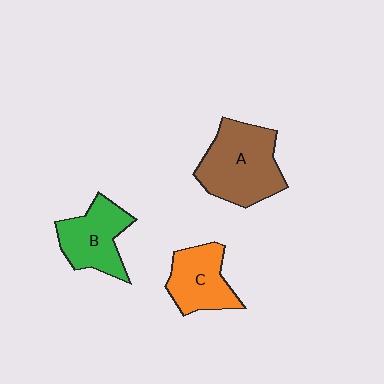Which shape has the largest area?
Shape A (brown).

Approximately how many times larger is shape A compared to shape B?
Approximately 1.4 times.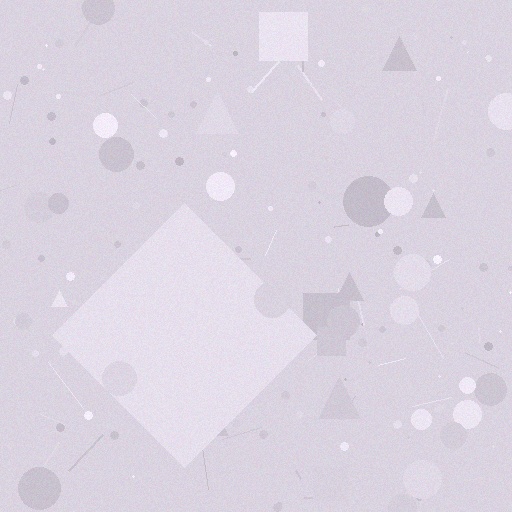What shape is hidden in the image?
A diamond is hidden in the image.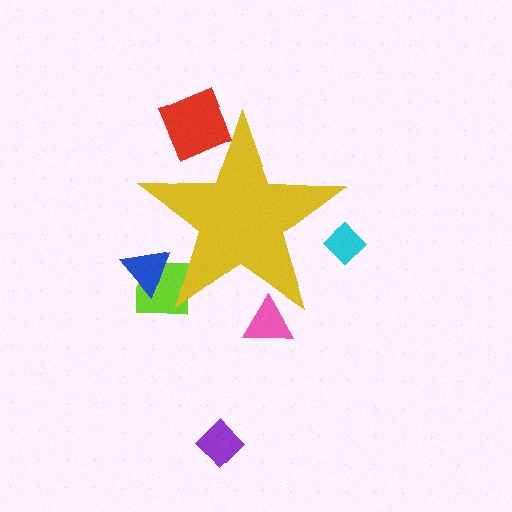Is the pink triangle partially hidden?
Yes, the pink triangle is partially hidden behind the yellow star.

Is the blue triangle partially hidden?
Yes, the blue triangle is partially hidden behind the yellow star.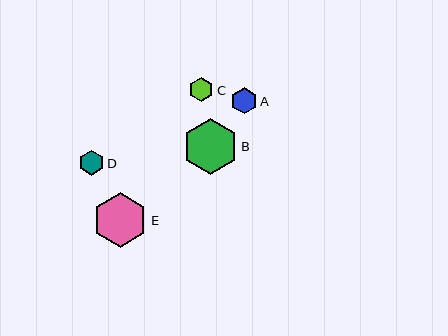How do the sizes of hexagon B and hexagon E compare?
Hexagon B and hexagon E are approximately the same size.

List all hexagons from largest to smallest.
From largest to smallest: B, E, A, D, C.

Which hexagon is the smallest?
Hexagon C is the smallest with a size of approximately 24 pixels.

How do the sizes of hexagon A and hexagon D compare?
Hexagon A and hexagon D are approximately the same size.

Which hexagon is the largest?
Hexagon B is the largest with a size of approximately 55 pixels.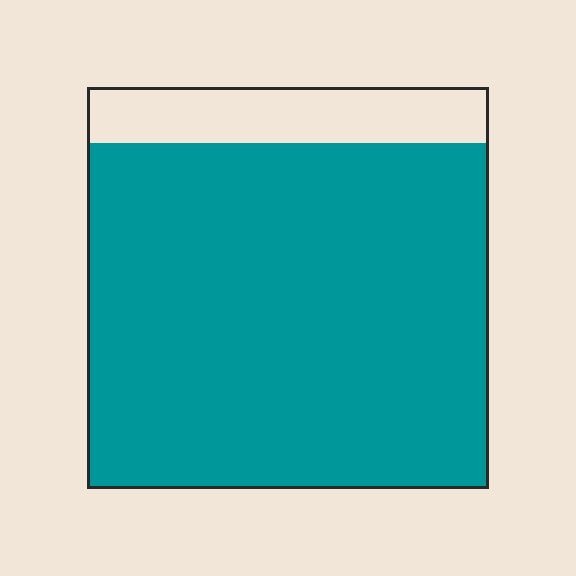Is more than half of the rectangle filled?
Yes.